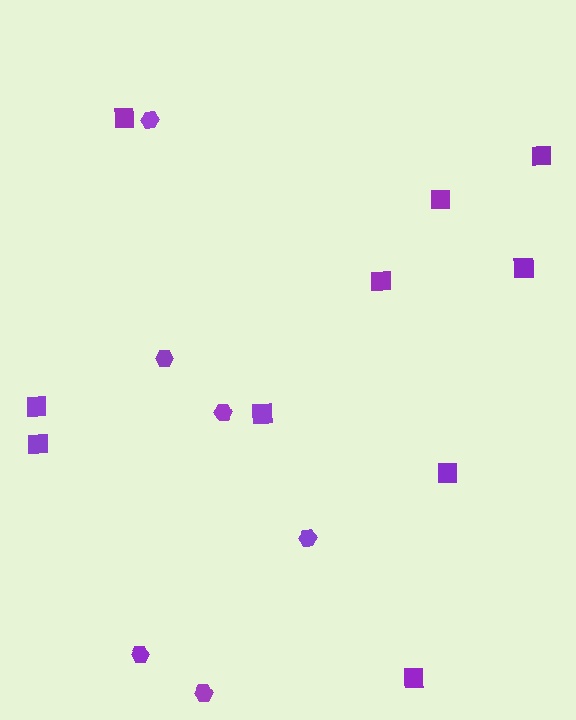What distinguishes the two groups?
There are 2 groups: one group of squares (10) and one group of hexagons (6).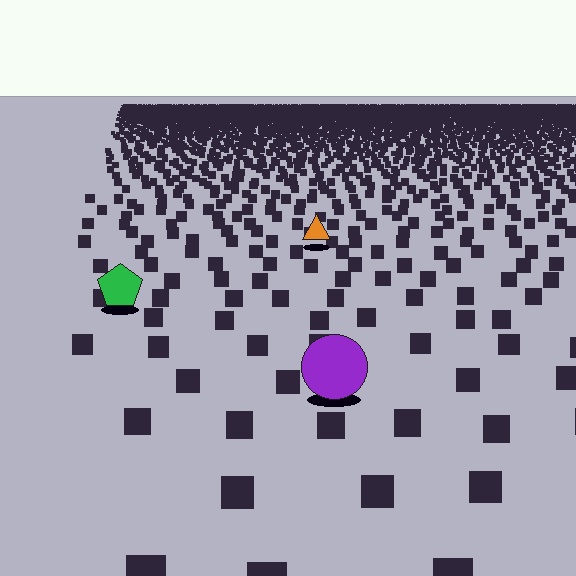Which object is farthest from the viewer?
The orange triangle is farthest from the viewer. It appears smaller and the ground texture around it is denser.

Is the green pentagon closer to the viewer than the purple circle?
No. The purple circle is closer — you can tell from the texture gradient: the ground texture is coarser near it.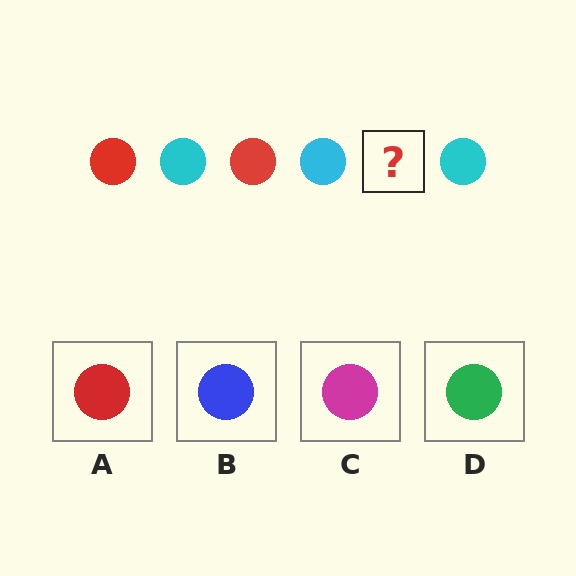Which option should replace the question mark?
Option A.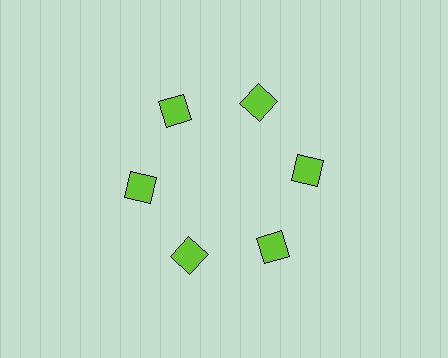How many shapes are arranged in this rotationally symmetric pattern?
There are 6 shapes, arranged in 6 groups of 1.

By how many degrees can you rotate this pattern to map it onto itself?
The pattern maps onto itself every 60 degrees of rotation.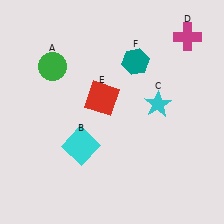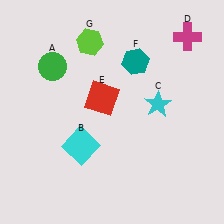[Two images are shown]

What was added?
A lime hexagon (G) was added in Image 2.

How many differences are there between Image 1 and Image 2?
There is 1 difference between the two images.